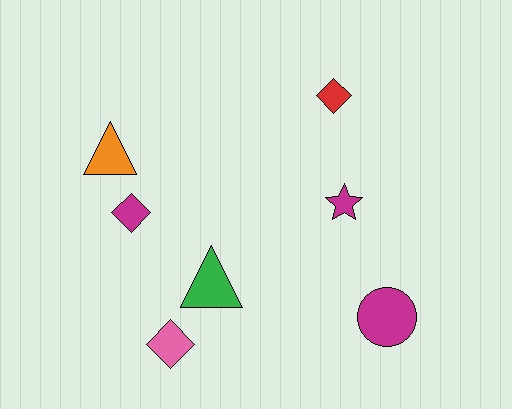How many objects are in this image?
There are 7 objects.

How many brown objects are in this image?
There are no brown objects.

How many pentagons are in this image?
There are no pentagons.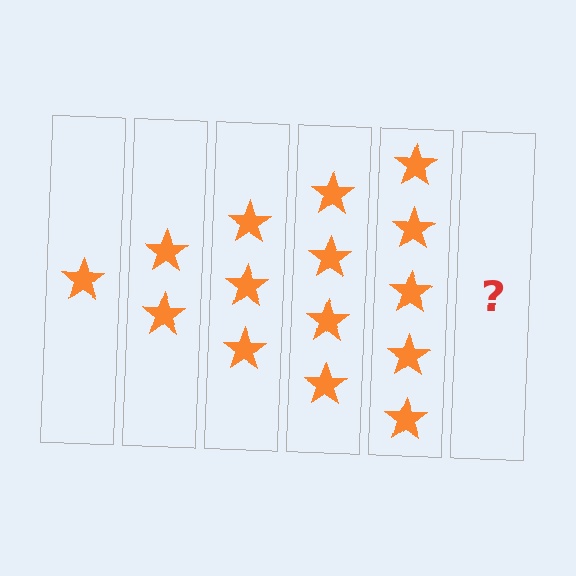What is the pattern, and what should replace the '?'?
The pattern is that each step adds one more star. The '?' should be 6 stars.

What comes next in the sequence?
The next element should be 6 stars.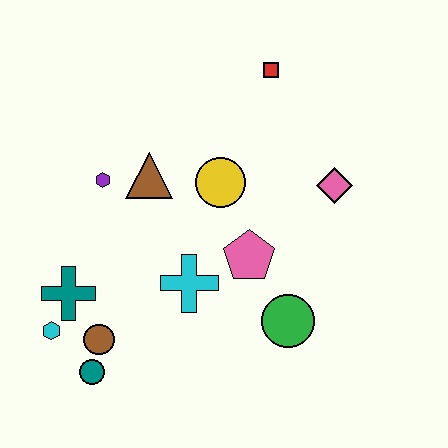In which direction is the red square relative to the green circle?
The red square is above the green circle.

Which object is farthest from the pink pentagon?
The cyan hexagon is farthest from the pink pentagon.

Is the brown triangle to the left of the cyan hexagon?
No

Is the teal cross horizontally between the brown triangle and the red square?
No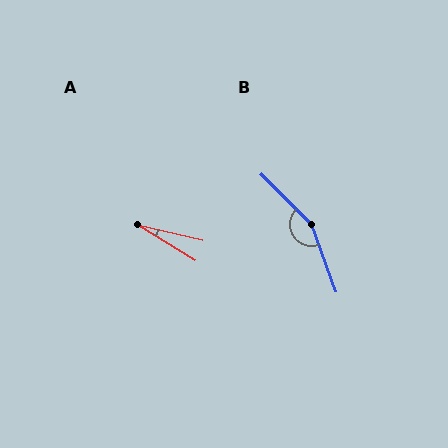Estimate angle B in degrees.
Approximately 155 degrees.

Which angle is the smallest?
A, at approximately 18 degrees.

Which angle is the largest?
B, at approximately 155 degrees.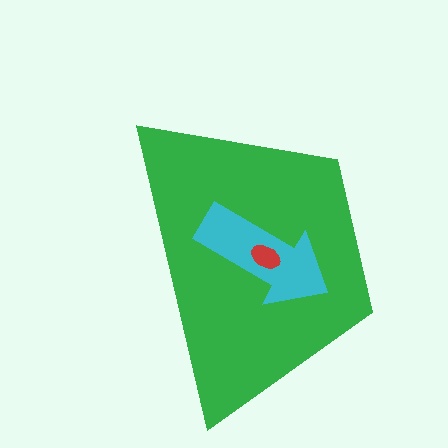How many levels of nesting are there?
3.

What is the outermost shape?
The green trapezoid.